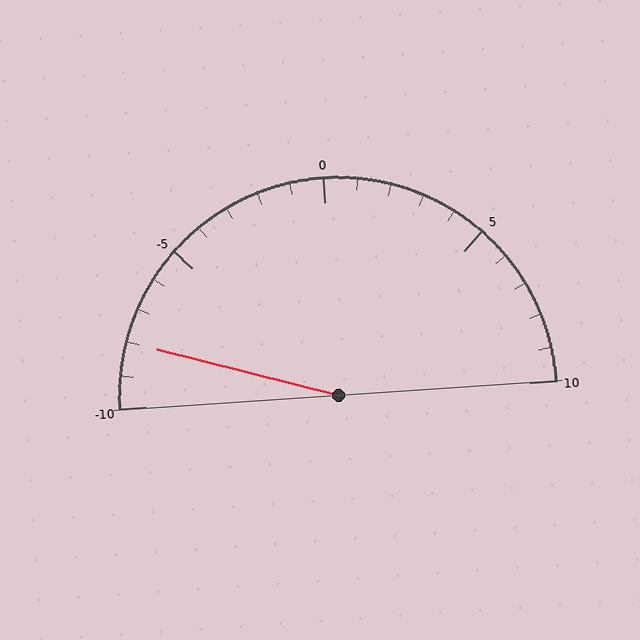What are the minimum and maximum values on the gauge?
The gauge ranges from -10 to 10.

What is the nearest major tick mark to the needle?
The nearest major tick mark is -10.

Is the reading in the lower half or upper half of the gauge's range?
The reading is in the lower half of the range (-10 to 10).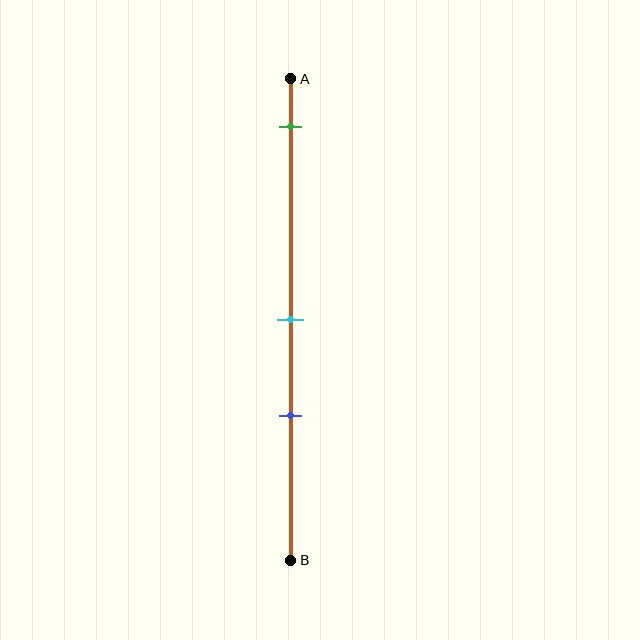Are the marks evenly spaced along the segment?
No, the marks are not evenly spaced.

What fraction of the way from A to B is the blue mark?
The blue mark is approximately 70% (0.7) of the way from A to B.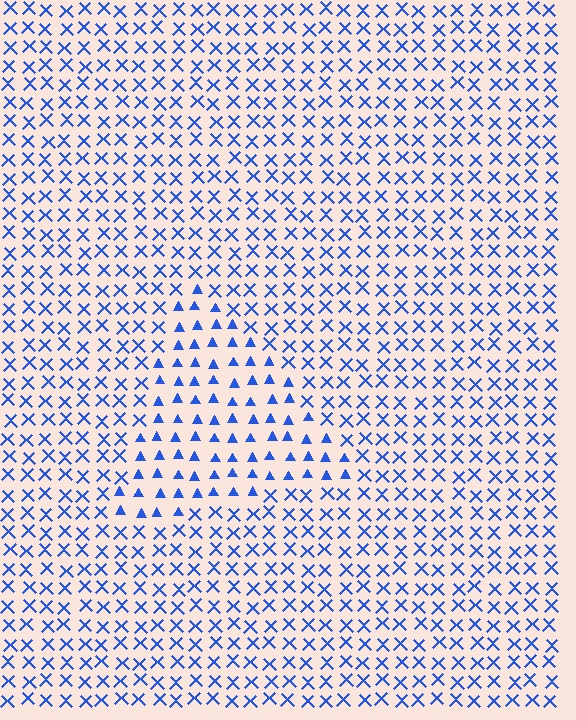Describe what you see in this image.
The image is filled with small blue elements arranged in a uniform grid. A triangle-shaped region contains triangles, while the surrounding area contains X marks. The boundary is defined purely by the change in element shape.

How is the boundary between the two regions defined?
The boundary is defined by a change in element shape: triangles inside vs. X marks outside. All elements share the same color and spacing.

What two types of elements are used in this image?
The image uses triangles inside the triangle region and X marks outside it.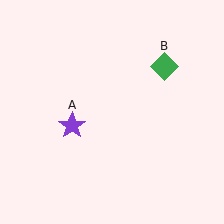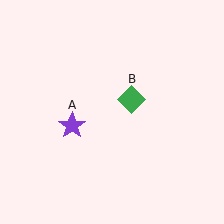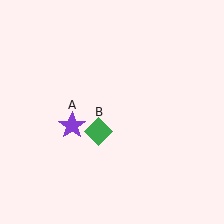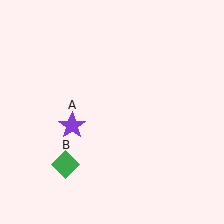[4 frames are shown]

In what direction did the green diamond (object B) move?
The green diamond (object B) moved down and to the left.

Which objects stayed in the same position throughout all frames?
Purple star (object A) remained stationary.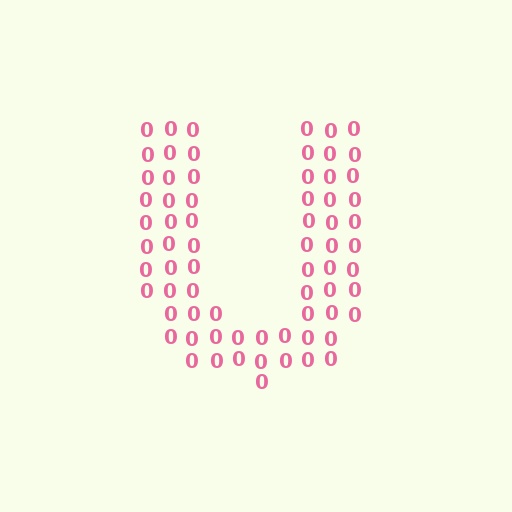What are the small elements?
The small elements are digit 0's.